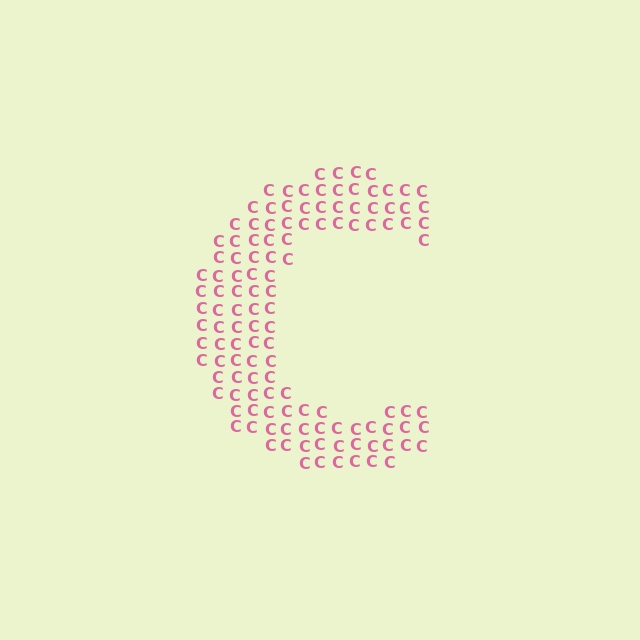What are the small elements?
The small elements are letter C's.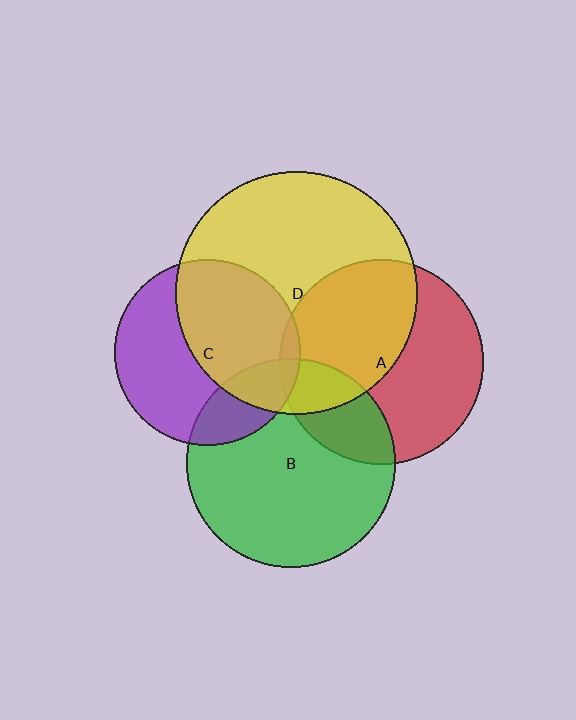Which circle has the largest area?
Circle D (yellow).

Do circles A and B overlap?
Yes.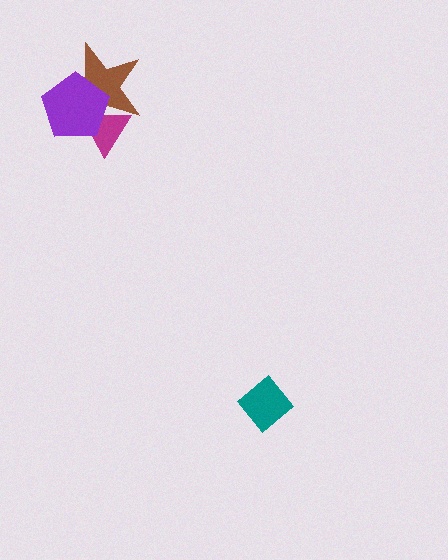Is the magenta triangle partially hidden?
Yes, it is partially covered by another shape.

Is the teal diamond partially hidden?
No, no other shape covers it.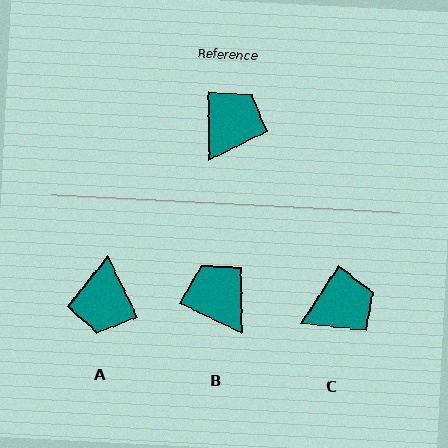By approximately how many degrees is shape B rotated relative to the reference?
Approximately 64 degrees counter-clockwise.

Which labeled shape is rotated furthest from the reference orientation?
A, about 155 degrees away.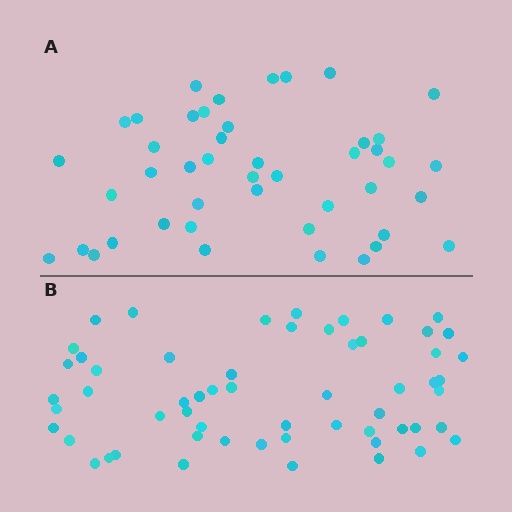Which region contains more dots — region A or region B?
Region B (the bottom region) has more dots.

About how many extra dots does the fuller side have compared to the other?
Region B has approximately 15 more dots than region A.